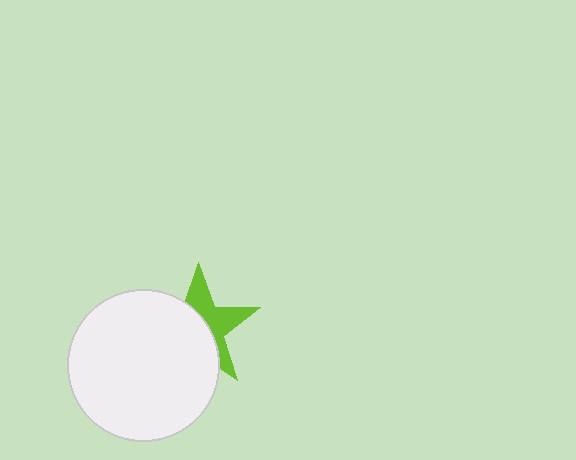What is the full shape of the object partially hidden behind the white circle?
The partially hidden object is a lime star.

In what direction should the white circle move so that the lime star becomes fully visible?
The white circle should move toward the lower-left. That is the shortest direction to clear the overlap and leave the lime star fully visible.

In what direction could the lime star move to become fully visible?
The lime star could move toward the upper-right. That would shift it out from behind the white circle entirely.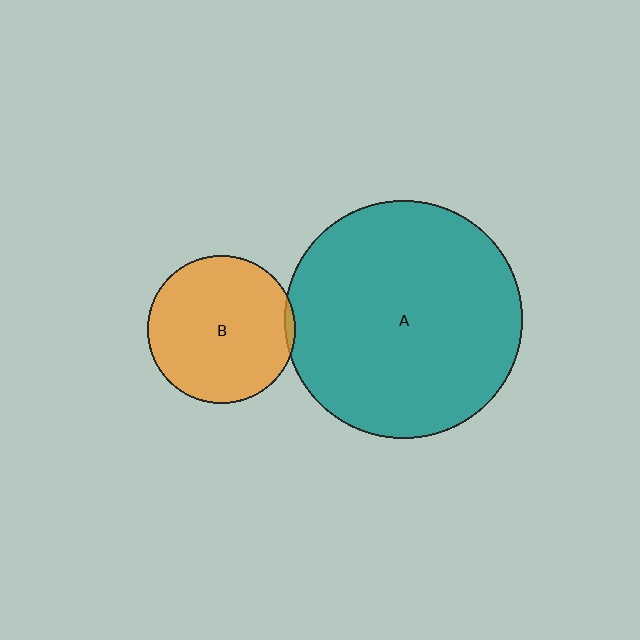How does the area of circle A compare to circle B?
Approximately 2.6 times.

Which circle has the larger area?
Circle A (teal).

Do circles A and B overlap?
Yes.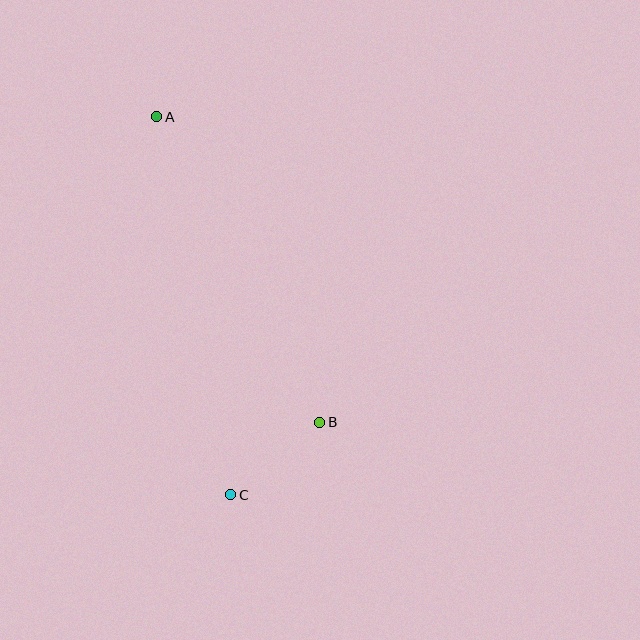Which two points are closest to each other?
Points B and C are closest to each other.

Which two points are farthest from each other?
Points A and C are farthest from each other.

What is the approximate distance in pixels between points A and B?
The distance between A and B is approximately 346 pixels.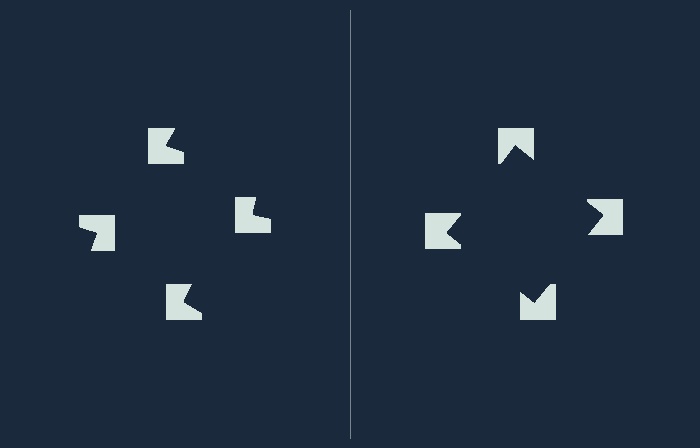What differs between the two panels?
The notched squares are positioned identically on both sides; only the wedge orientations differ. On the right they align to a square; on the left they are misaligned.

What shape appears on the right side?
An illusory square.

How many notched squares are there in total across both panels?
8 — 4 on each side.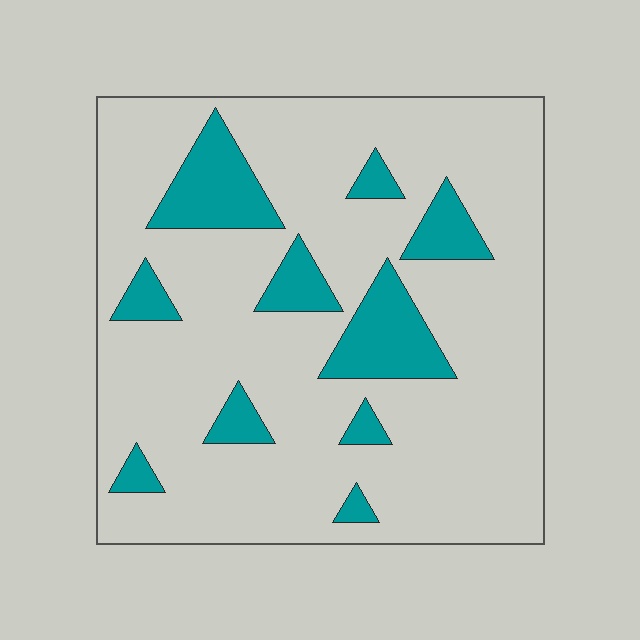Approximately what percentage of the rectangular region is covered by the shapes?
Approximately 20%.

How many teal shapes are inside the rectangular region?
10.